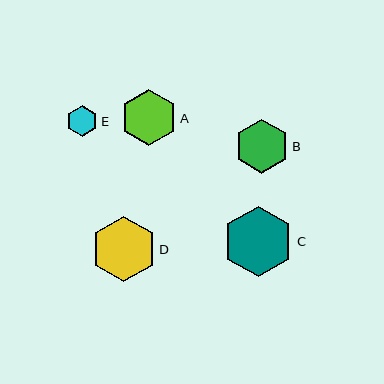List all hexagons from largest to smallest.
From largest to smallest: C, D, A, B, E.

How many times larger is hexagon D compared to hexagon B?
Hexagon D is approximately 1.2 times the size of hexagon B.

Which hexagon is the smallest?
Hexagon E is the smallest with a size of approximately 31 pixels.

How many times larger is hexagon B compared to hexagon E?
Hexagon B is approximately 1.7 times the size of hexagon E.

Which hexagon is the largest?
Hexagon C is the largest with a size of approximately 71 pixels.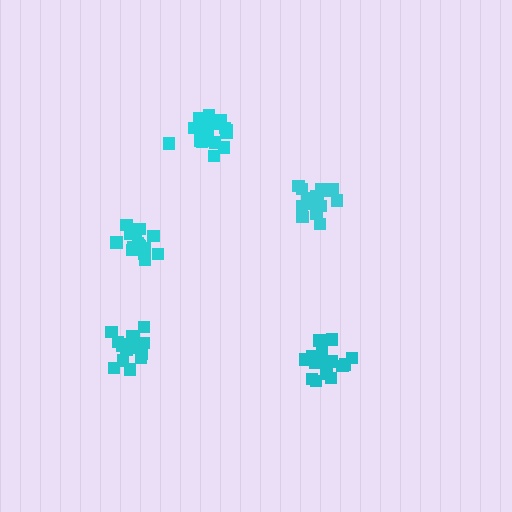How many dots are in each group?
Group 1: 20 dots, Group 2: 16 dots, Group 3: 17 dots, Group 4: 15 dots, Group 5: 17 dots (85 total).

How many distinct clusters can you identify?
There are 5 distinct clusters.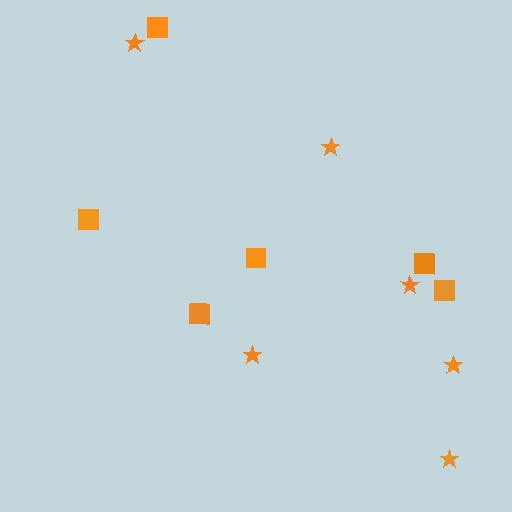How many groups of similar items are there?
There are 2 groups: one group of stars (6) and one group of squares (6).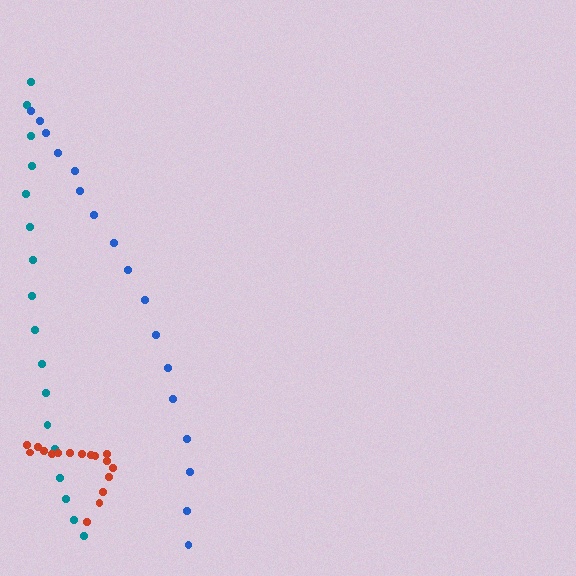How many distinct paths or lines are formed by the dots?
There are 3 distinct paths.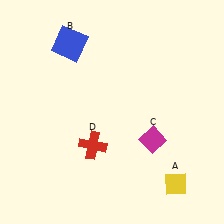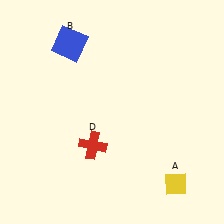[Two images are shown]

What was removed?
The magenta diamond (C) was removed in Image 2.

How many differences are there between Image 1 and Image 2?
There is 1 difference between the two images.